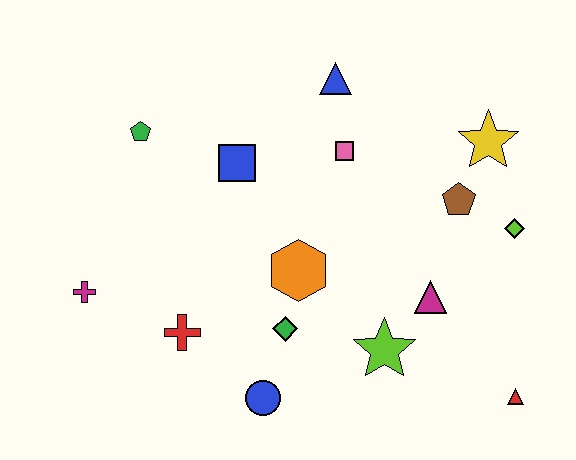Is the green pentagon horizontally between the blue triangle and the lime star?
No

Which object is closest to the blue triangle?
The pink square is closest to the blue triangle.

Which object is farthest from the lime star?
The green pentagon is farthest from the lime star.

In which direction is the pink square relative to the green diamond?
The pink square is above the green diamond.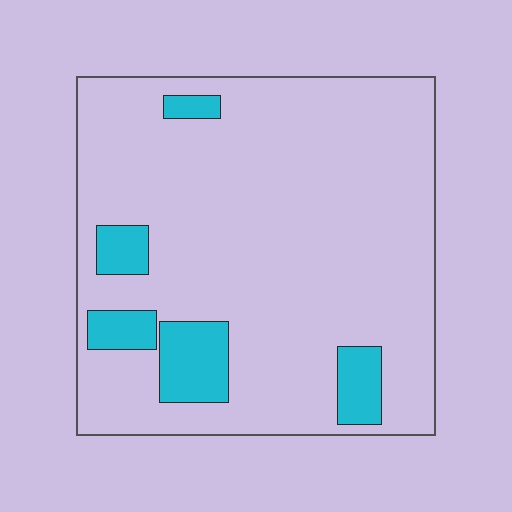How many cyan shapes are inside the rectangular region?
5.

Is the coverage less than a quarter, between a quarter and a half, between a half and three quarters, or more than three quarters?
Less than a quarter.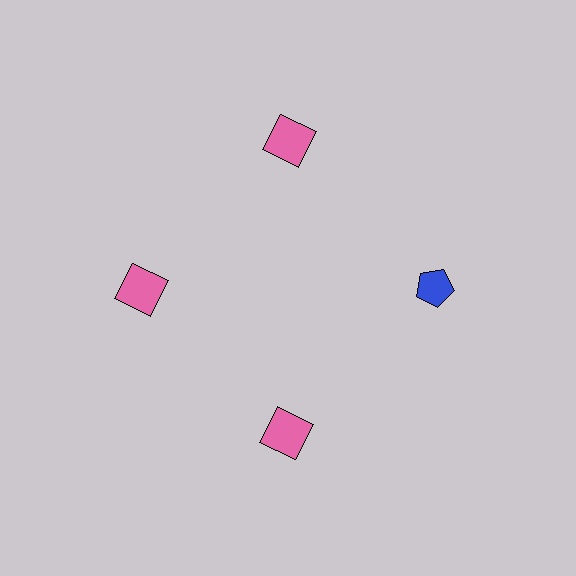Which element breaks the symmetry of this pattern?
The blue pentagon at roughly the 3 o'clock position breaks the symmetry. All other shapes are pink squares.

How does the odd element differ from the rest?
It differs in both color (blue instead of pink) and shape (pentagon instead of square).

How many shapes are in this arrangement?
There are 4 shapes arranged in a ring pattern.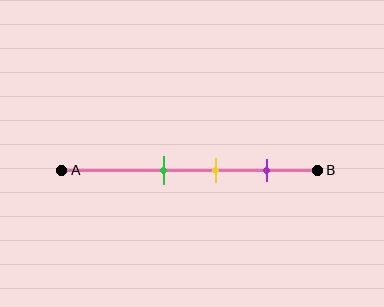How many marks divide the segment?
There are 3 marks dividing the segment.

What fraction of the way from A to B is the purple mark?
The purple mark is approximately 80% (0.8) of the way from A to B.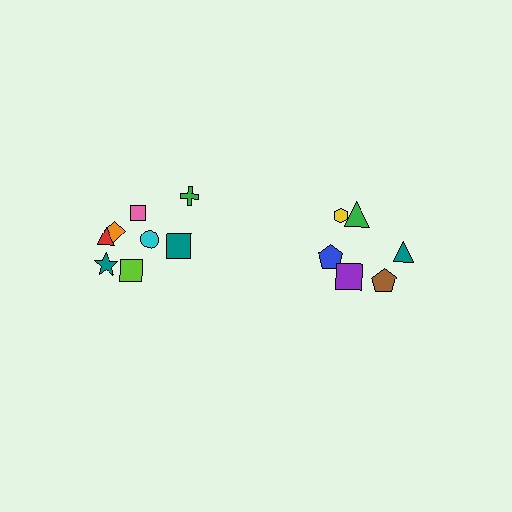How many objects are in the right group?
There are 6 objects.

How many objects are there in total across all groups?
There are 14 objects.